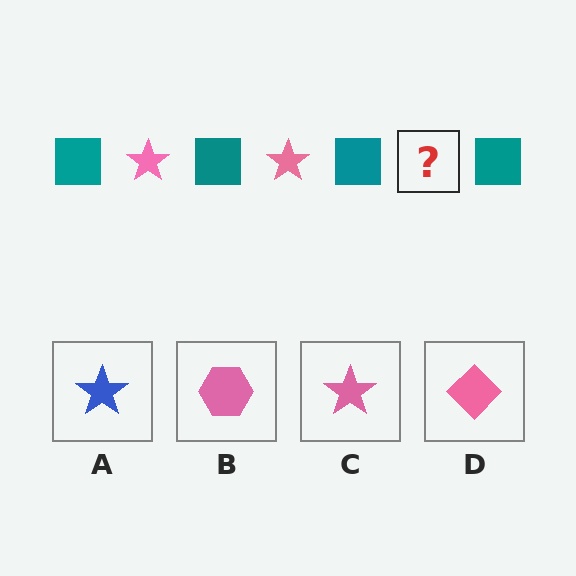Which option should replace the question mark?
Option C.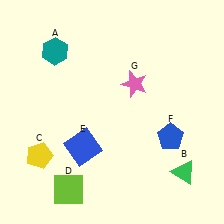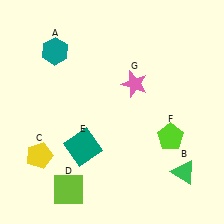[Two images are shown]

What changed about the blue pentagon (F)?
In Image 1, F is blue. In Image 2, it changed to lime.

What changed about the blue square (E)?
In Image 1, E is blue. In Image 2, it changed to teal.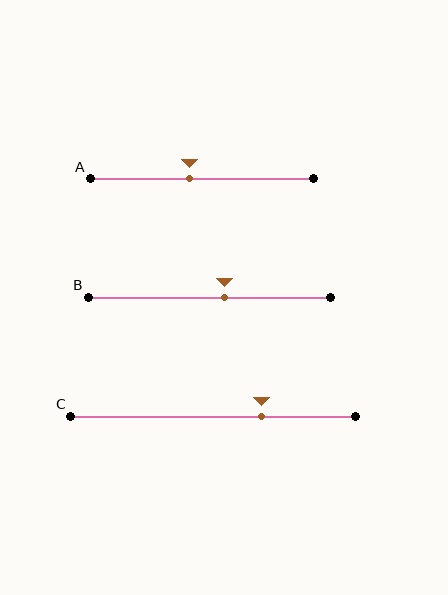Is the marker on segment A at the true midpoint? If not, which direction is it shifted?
No, the marker on segment A is shifted to the left by about 5% of the segment length.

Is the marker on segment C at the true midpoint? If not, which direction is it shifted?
No, the marker on segment C is shifted to the right by about 17% of the segment length.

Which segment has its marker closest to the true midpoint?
Segment A has its marker closest to the true midpoint.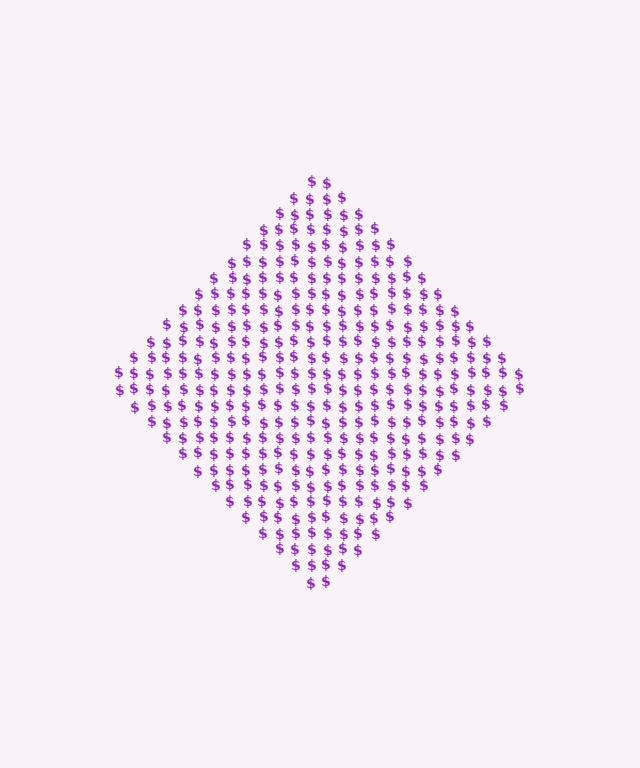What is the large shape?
The large shape is a diamond.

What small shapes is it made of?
It is made of small dollar signs.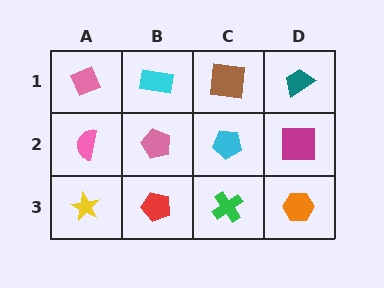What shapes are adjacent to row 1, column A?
A pink semicircle (row 2, column A), a cyan rectangle (row 1, column B).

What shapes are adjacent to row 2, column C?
A brown square (row 1, column C), a green cross (row 3, column C), a pink pentagon (row 2, column B), a magenta square (row 2, column D).